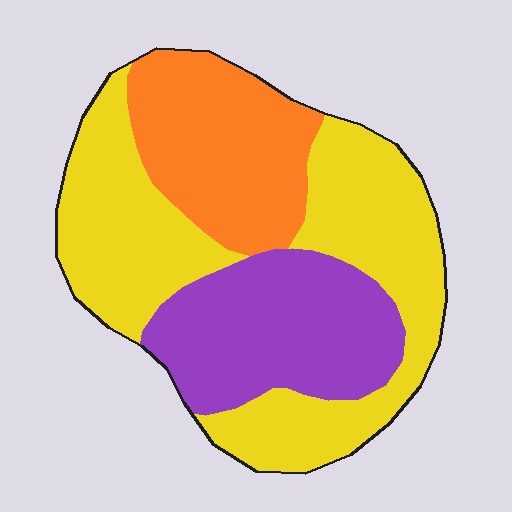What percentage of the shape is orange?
Orange covers around 25% of the shape.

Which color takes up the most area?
Yellow, at roughly 50%.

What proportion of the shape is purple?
Purple takes up about one quarter (1/4) of the shape.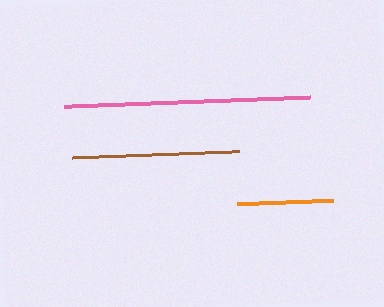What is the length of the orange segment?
The orange segment is approximately 96 pixels long.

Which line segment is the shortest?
The orange line is the shortest at approximately 96 pixels.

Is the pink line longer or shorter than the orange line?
The pink line is longer than the orange line.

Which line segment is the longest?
The pink line is the longest at approximately 246 pixels.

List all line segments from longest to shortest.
From longest to shortest: pink, brown, orange.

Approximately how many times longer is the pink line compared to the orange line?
The pink line is approximately 2.6 times the length of the orange line.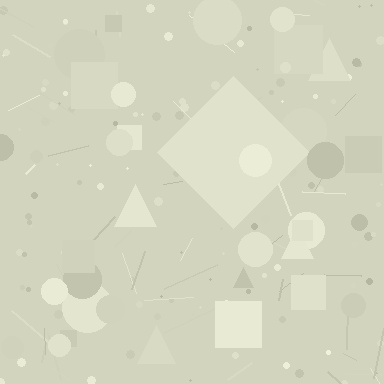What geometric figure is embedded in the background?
A diamond is embedded in the background.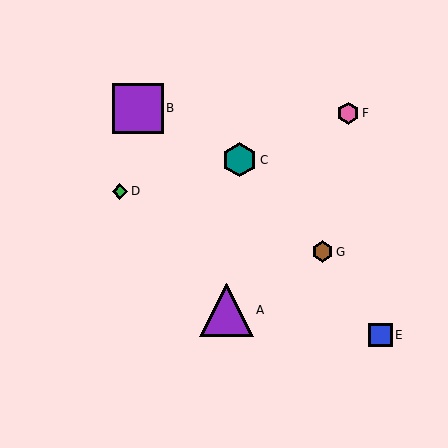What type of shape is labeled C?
Shape C is a teal hexagon.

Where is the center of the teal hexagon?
The center of the teal hexagon is at (239, 160).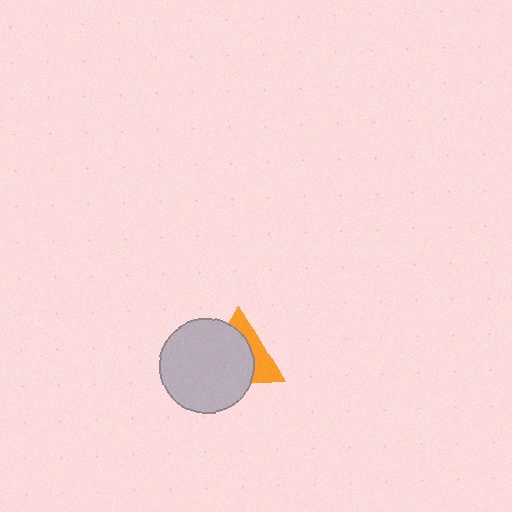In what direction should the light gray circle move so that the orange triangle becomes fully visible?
The light gray circle should move toward the lower-left. That is the shortest direction to clear the overlap and leave the orange triangle fully visible.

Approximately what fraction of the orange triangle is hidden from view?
Roughly 63% of the orange triangle is hidden behind the light gray circle.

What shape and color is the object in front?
The object in front is a light gray circle.